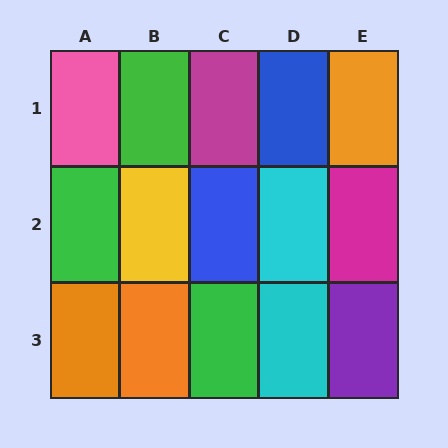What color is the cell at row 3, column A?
Orange.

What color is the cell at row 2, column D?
Cyan.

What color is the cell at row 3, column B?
Orange.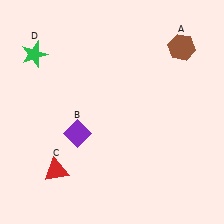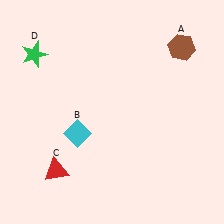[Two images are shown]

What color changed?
The diamond (B) changed from purple in Image 1 to cyan in Image 2.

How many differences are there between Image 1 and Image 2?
There is 1 difference between the two images.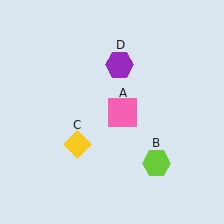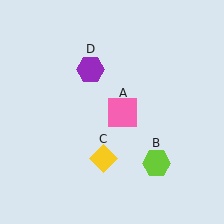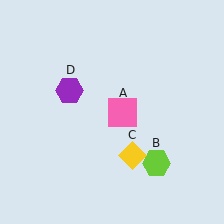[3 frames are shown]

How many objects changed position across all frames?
2 objects changed position: yellow diamond (object C), purple hexagon (object D).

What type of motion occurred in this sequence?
The yellow diamond (object C), purple hexagon (object D) rotated counterclockwise around the center of the scene.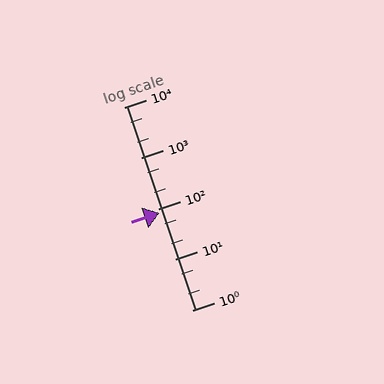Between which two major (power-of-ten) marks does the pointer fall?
The pointer is between 10 and 100.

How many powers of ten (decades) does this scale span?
The scale spans 4 decades, from 1 to 10000.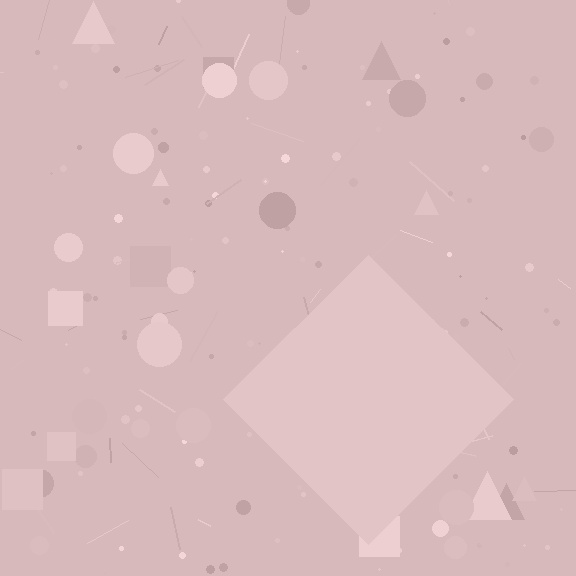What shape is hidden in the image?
A diamond is hidden in the image.